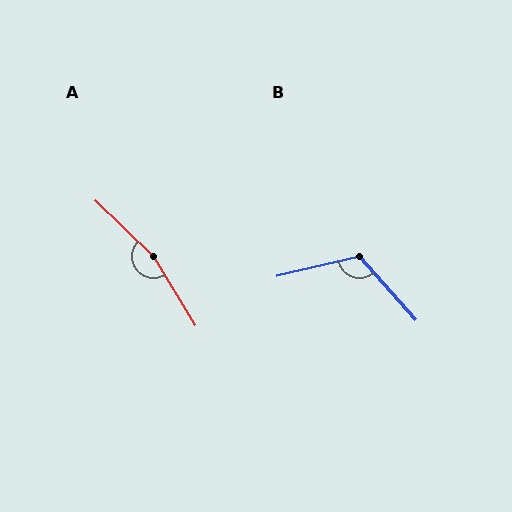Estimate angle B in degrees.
Approximately 119 degrees.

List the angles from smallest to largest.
B (119°), A (165°).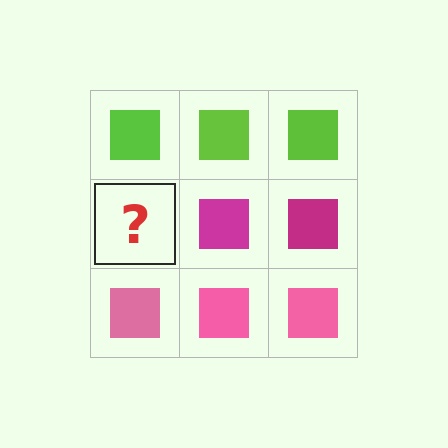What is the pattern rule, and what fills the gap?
The rule is that each row has a consistent color. The gap should be filled with a magenta square.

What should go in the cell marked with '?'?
The missing cell should contain a magenta square.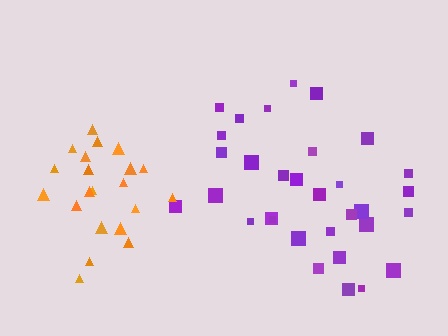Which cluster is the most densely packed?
Orange.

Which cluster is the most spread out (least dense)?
Purple.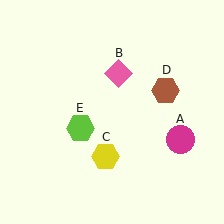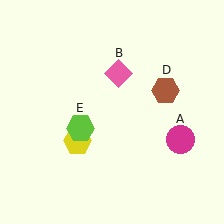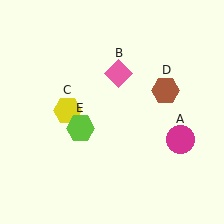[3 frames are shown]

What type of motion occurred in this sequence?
The yellow hexagon (object C) rotated clockwise around the center of the scene.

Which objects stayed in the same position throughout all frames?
Magenta circle (object A) and pink diamond (object B) and brown hexagon (object D) and lime hexagon (object E) remained stationary.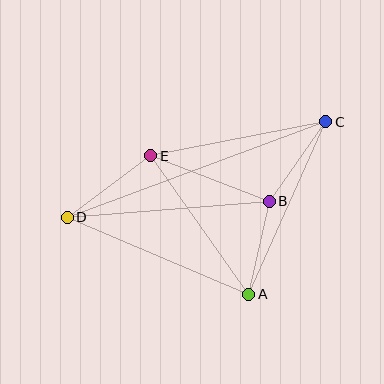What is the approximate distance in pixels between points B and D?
The distance between B and D is approximately 203 pixels.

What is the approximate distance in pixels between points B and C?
The distance between B and C is approximately 98 pixels.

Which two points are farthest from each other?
Points C and D are farthest from each other.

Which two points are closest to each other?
Points A and B are closest to each other.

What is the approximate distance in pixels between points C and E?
The distance between C and E is approximately 179 pixels.